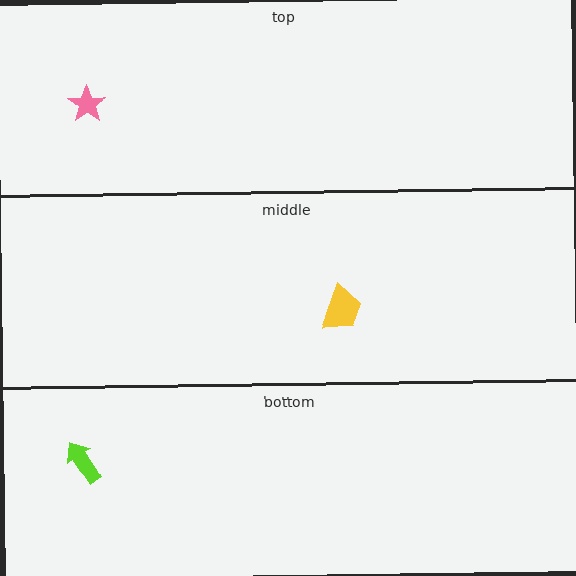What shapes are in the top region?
The pink star.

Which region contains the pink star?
The top region.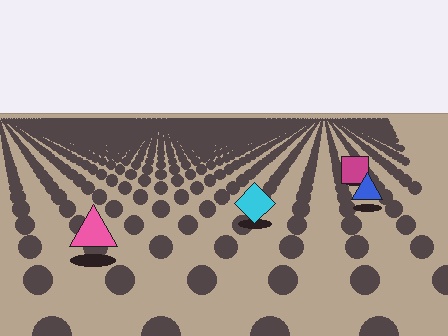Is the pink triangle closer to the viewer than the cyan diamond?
Yes. The pink triangle is closer — you can tell from the texture gradient: the ground texture is coarser near it.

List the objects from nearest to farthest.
From nearest to farthest: the pink triangle, the cyan diamond, the blue triangle, the magenta square.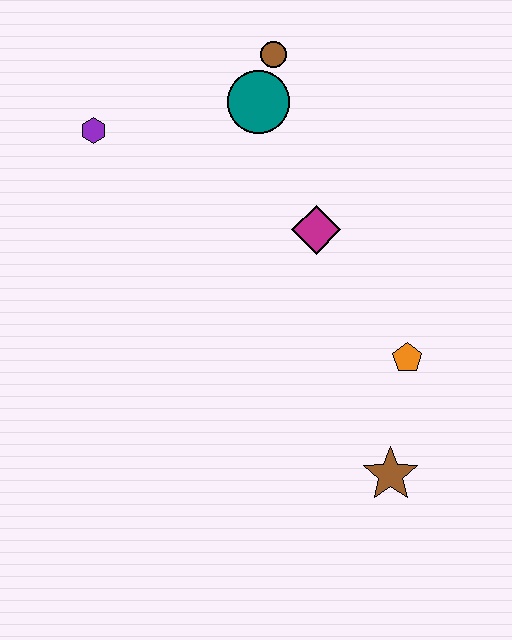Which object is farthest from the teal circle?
The brown star is farthest from the teal circle.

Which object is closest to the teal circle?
The brown circle is closest to the teal circle.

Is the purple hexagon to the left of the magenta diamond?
Yes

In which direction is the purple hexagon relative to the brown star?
The purple hexagon is above the brown star.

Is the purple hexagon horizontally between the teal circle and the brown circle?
No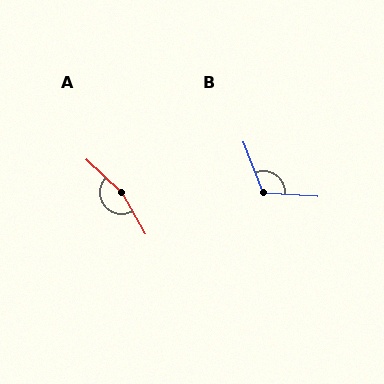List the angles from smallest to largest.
B (114°), A (164°).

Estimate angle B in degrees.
Approximately 114 degrees.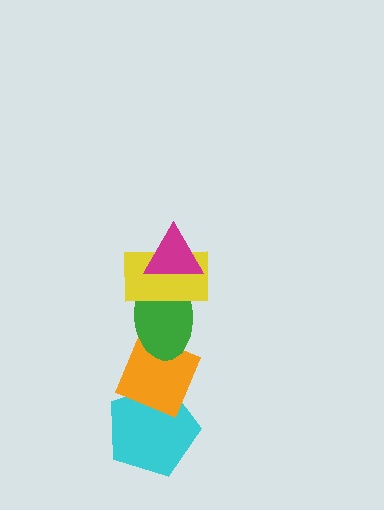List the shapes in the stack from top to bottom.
From top to bottom: the magenta triangle, the yellow rectangle, the green ellipse, the orange diamond, the cyan pentagon.